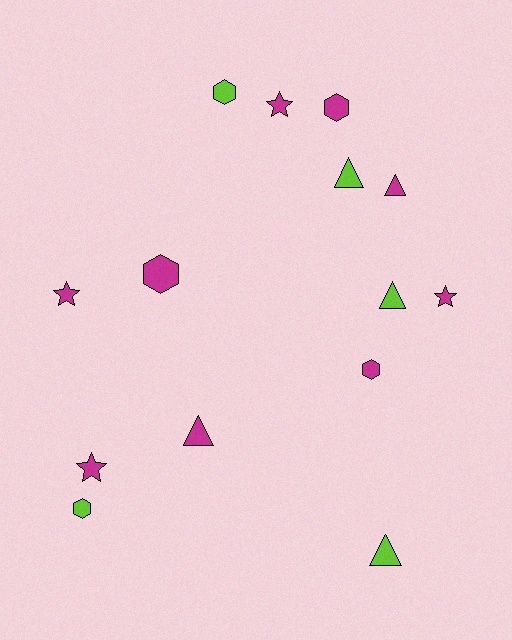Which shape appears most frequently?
Triangle, with 5 objects.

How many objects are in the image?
There are 14 objects.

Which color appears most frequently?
Magenta, with 9 objects.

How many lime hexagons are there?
There are 2 lime hexagons.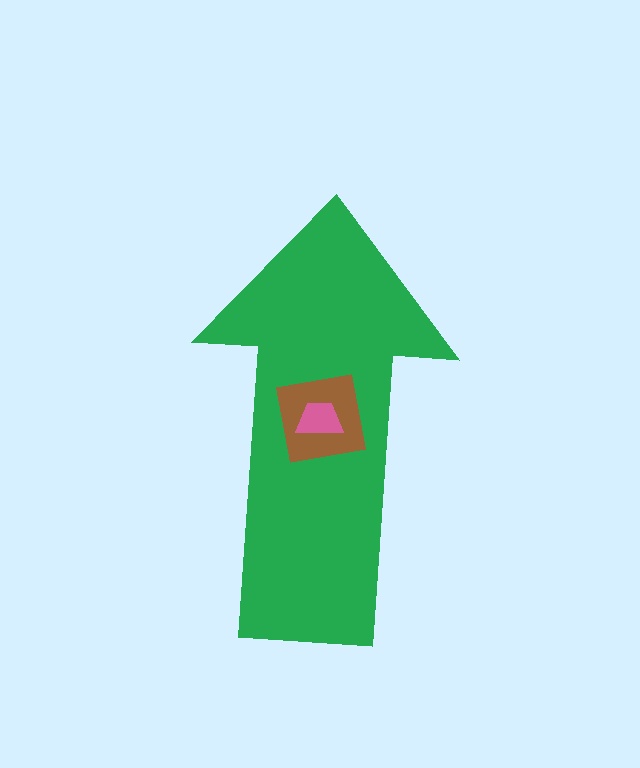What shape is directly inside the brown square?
The pink trapezoid.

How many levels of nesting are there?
3.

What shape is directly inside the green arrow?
The brown square.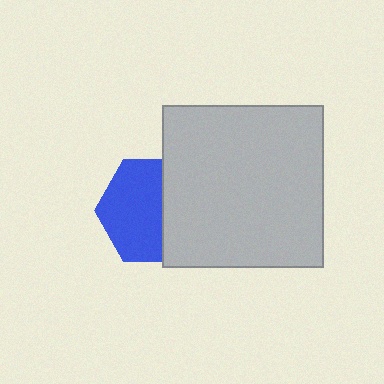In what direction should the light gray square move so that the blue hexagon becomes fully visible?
The light gray square should move right. That is the shortest direction to clear the overlap and leave the blue hexagon fully visible.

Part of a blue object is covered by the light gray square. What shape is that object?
It is a hexagon.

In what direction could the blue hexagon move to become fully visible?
The blue hexagon could move left. That would shift it out from behind the light gray square entirely.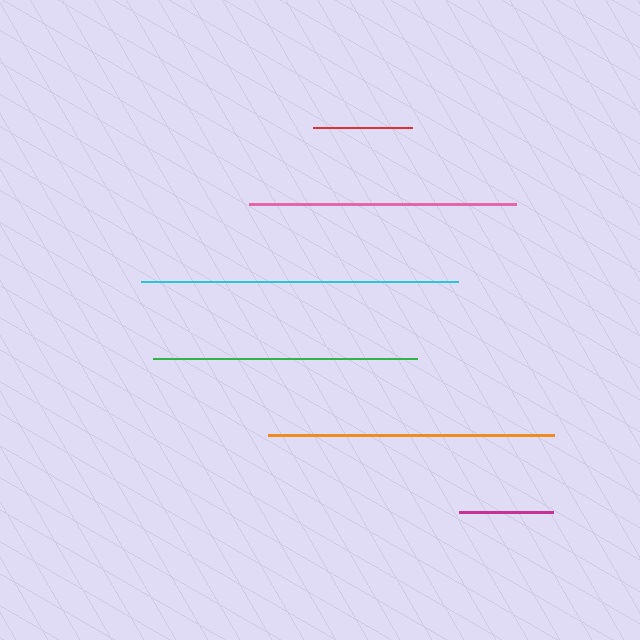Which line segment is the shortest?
The magenta line is the shortest at approximately 95 pixels.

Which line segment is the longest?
The cyan line is the longest at approximately 317 pixels.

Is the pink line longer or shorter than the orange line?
The orange line is longer than the pink line.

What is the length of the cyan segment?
The cyan segment is approximately 317 pixels long.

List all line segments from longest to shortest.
From longest to shortest: cyan, orange, pink, green, red, magenta.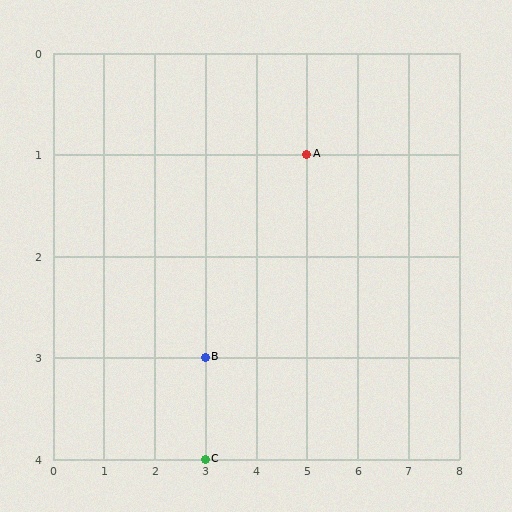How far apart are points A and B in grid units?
Points A and B are 2 columns and 2 rows apart (about 2.8 grid units diagonally).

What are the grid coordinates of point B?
Point B is at grid coordinates (3, 3).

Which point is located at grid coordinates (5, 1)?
Point A is at (5, 1).